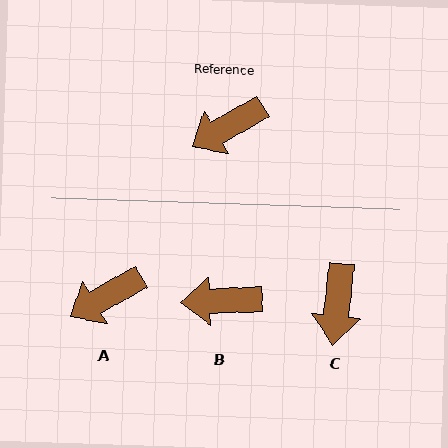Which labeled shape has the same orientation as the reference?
A.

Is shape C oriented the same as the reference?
No, it is off by about 54 degrees.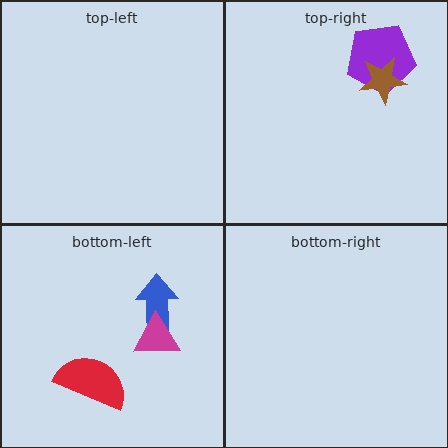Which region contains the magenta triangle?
The bottom-left region.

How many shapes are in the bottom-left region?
3.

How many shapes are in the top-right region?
2.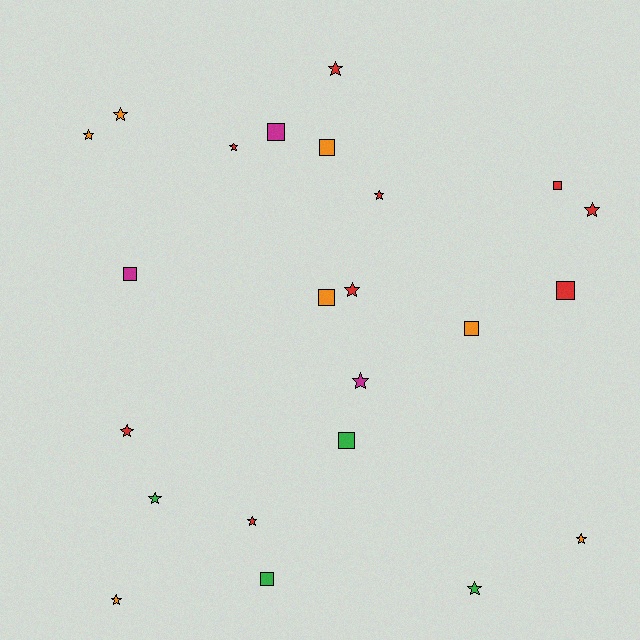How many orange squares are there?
There are 3 orange squares.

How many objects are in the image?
There are 23 objects.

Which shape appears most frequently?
Star, with 14 objects.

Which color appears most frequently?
Red, with 9 objects.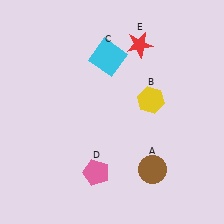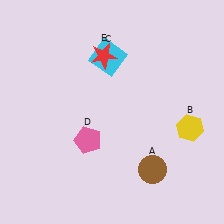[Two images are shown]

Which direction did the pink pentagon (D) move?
The pink pentagon (D) moved up.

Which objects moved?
The objects that moved are: the yellow hexagon (B), the pink pentagon (D), the red star (E).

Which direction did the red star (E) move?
The red star (E) moved left.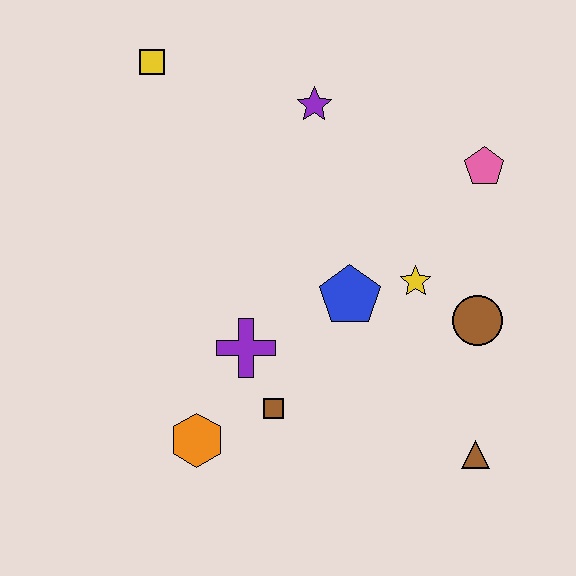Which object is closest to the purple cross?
The brown square is closest to the purple cross.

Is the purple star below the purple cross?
No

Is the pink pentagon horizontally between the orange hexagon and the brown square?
No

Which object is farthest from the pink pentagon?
The orange hexagon is farthest from the pink pentagon.